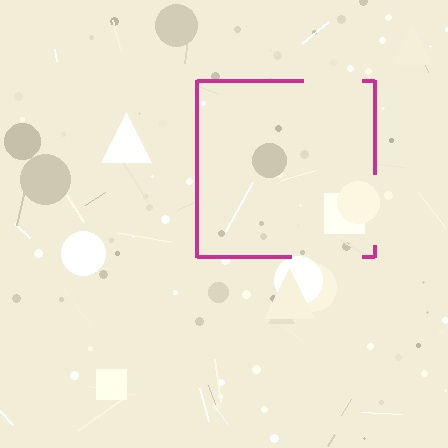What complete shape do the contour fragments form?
The contour fragments form a square.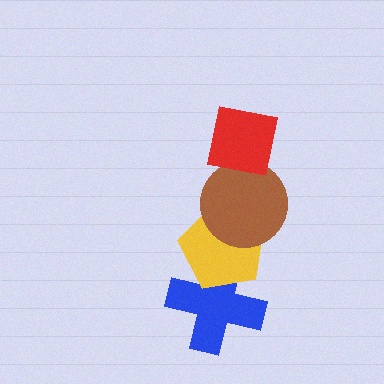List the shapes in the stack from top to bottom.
From top to bottom: the red square, the brown circle, the yellow pentagon, the blue cross.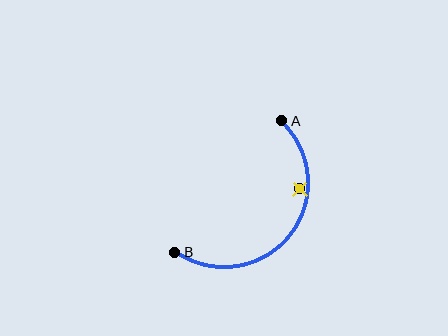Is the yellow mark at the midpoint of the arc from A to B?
No — the yellow mark does not lie on the arc at all. It sits slightly inside the curve.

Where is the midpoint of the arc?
The arc midpoint is the point on the curve farthest from the straight line joining A and B. It sits below and to the right of that line.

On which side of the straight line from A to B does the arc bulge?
The arc bulges below and to the right of the straight line connecting A and B.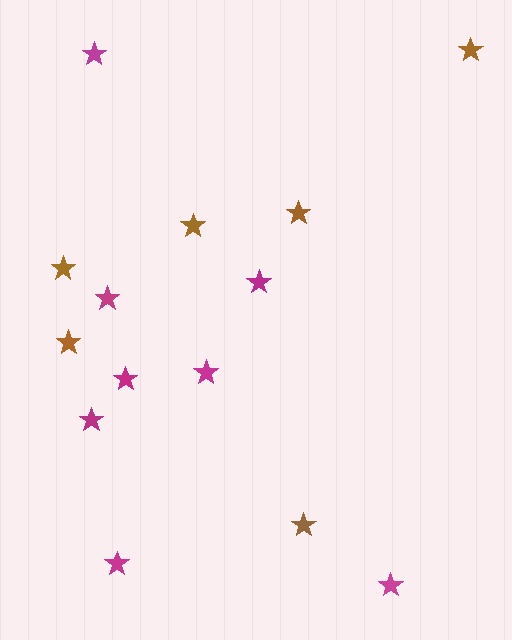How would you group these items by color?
There are 2 groups: one group of brown stars (6) and one group of magenta stars (8).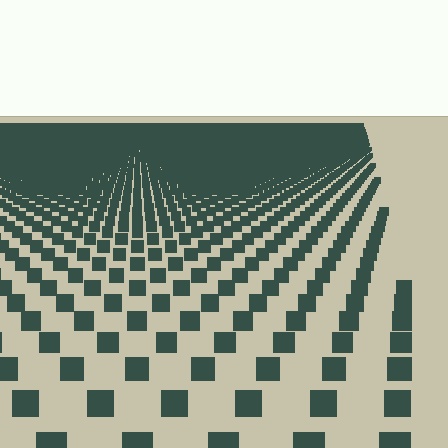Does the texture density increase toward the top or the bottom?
Density increases toward the top.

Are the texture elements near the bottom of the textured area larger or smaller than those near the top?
Larger. Near the bottom, elements are closer to the viewer and appear at a bigger on-screen size.